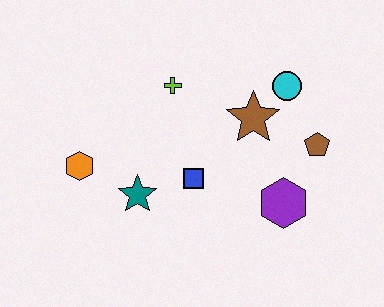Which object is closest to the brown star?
The cyan circle is closest to the brown star.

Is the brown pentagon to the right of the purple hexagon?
Yes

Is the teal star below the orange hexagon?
Yes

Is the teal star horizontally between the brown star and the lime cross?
No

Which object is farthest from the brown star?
The orange hexagon is farthest from the brown star.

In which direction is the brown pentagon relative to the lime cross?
The brown pentagon is to the right of the lime cross.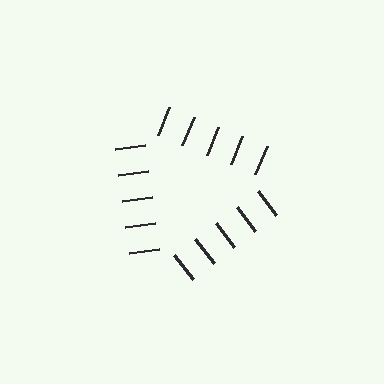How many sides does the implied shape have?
3 sides — the line-ends trace a triangle.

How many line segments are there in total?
15 — 5 along each of the 3 edges.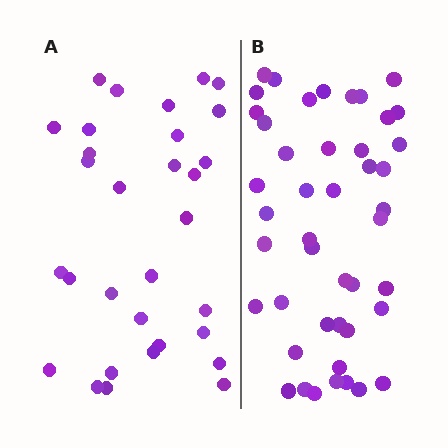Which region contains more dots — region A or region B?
Region B (the right region) has more dots.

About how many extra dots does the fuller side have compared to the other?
Region B has approximately 15 more dots than region A.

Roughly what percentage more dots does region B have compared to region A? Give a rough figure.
About 45% more.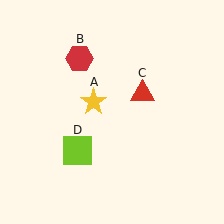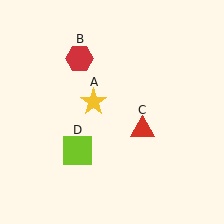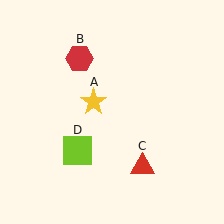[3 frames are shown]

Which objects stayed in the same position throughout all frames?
Yellow star (object A) and red hexagon (object B) and lime square (object D) remained stationary.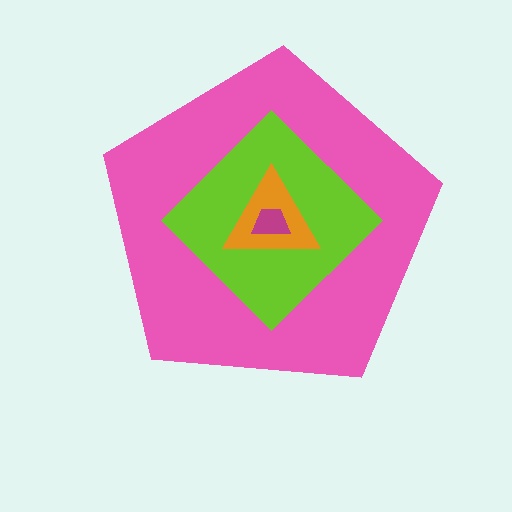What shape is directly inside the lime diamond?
The orange triangle.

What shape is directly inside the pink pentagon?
The lime diamond.